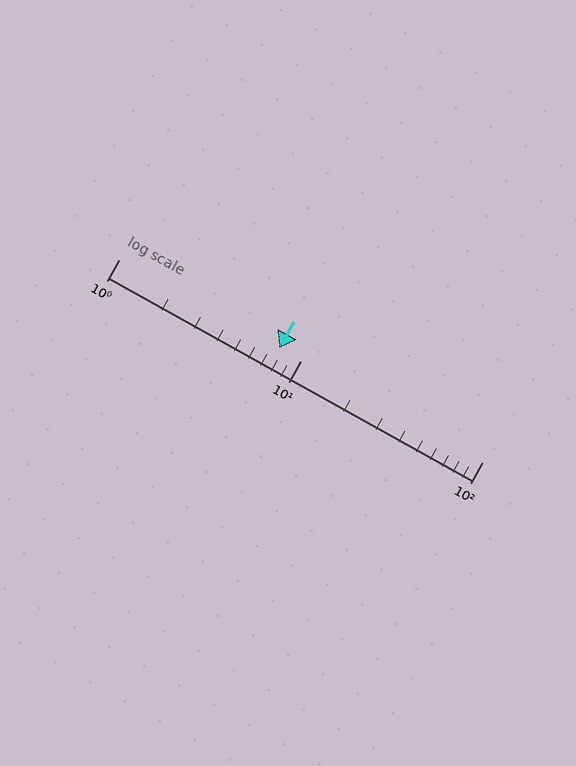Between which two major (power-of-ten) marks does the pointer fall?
The pointer is between 1 and 10.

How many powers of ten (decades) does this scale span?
The scale spans 2 decades, from 1 to 100.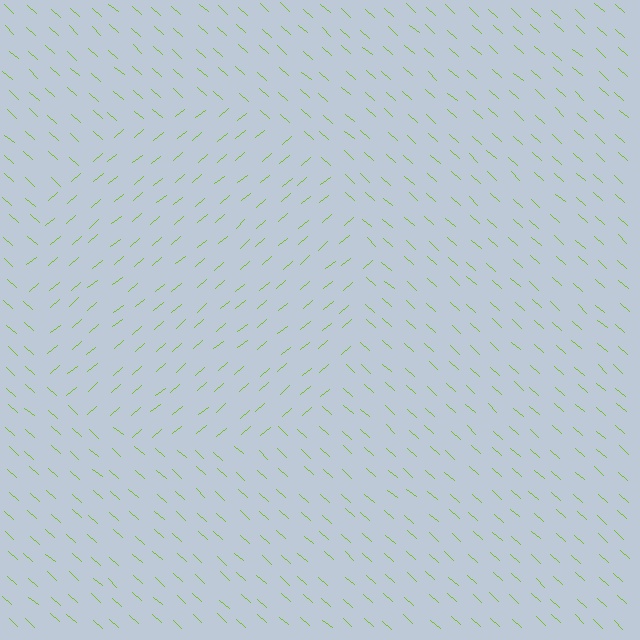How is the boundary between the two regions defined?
The boundary is defined purely by a change in line orientation (approximately 82 degrees difference). All lines are the same color and thickness.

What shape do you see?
I see a circle.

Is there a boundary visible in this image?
Yes, there is a texture boundary formed by a change in line orientation.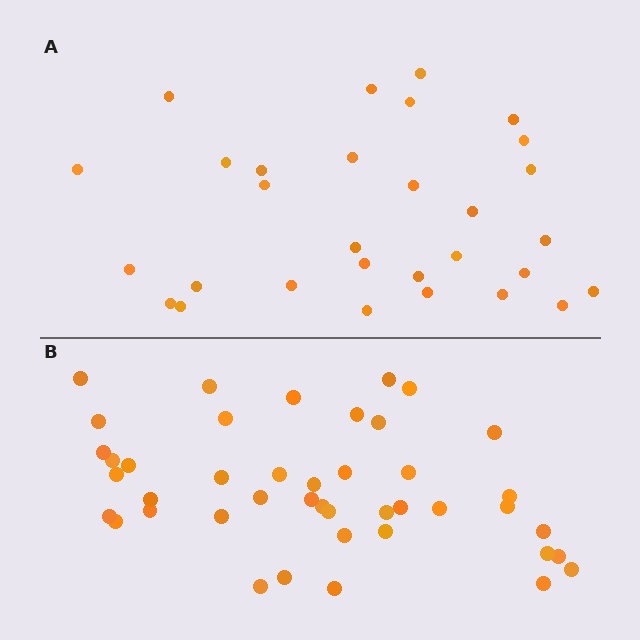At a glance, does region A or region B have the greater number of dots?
Region B (the bottom region) has more dots.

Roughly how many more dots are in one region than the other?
Region B has approximately 15 more dots than region A.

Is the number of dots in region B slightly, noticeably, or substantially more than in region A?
Region B has noticeably more, but not dramatically so. The ratio is roughly 1.4 to 1.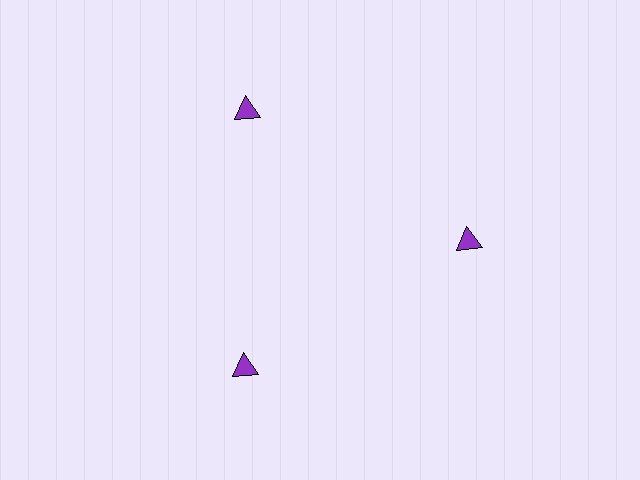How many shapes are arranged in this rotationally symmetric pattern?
There are 3 shapes, arranged in 3 groups of 1.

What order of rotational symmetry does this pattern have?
This pattern has 3-fold rotational symmetry.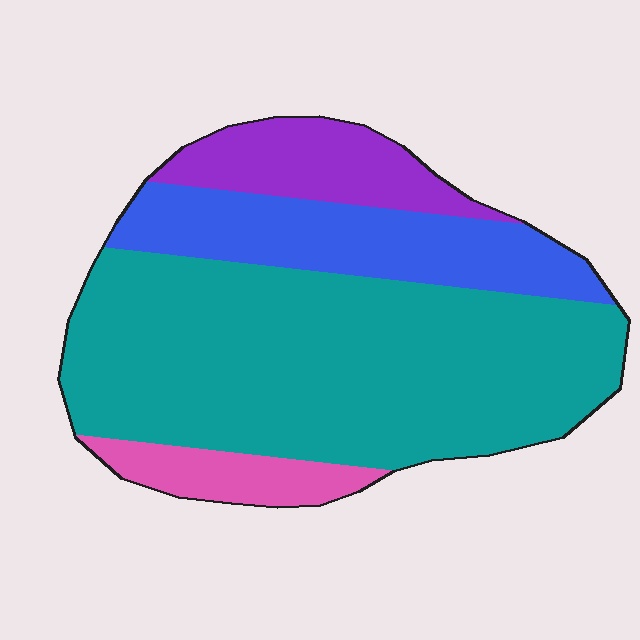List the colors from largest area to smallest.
From largest to smallest: teal, blue, purple, pink.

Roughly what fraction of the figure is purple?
Purple takes up less than a sixth of the figure.